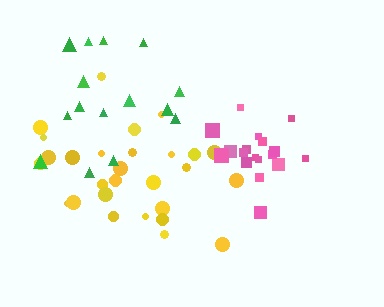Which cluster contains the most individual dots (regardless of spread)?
Yellow (28).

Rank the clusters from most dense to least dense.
pink, green, yellow.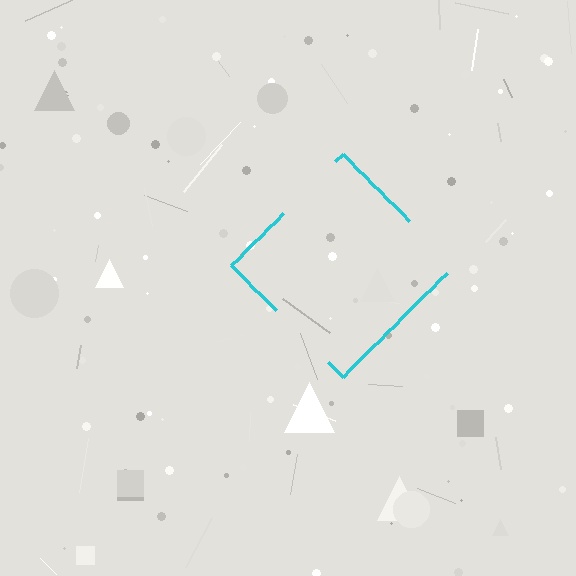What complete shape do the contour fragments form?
The contour fragments form a diamond.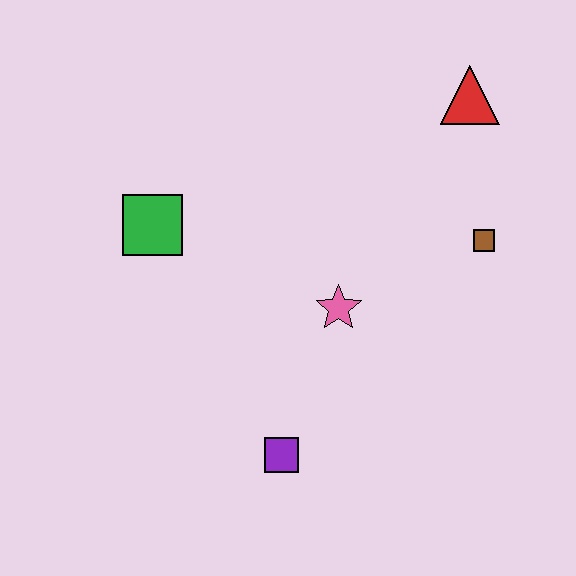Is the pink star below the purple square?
No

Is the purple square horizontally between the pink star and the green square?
Yes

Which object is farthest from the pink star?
The red triangle is farthest from the pink star.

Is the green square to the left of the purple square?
Yes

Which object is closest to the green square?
The pink star is closest to the green square.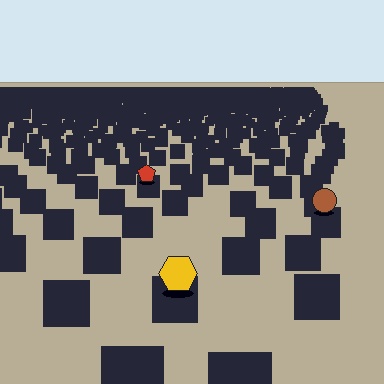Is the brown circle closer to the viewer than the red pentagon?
Yes. The brown circle is closer — you can tell from the texture gradient: the ground texture is coarser near it.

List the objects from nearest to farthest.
From nearest to farthest: the yellow hexagon, the brown circle, the red pentagon.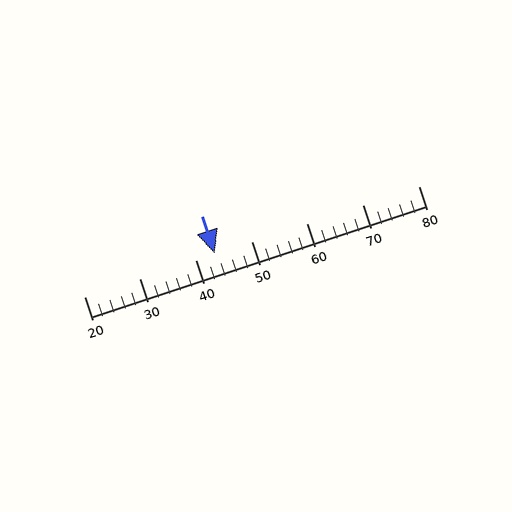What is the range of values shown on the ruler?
The ruler shows values from 20 to 80.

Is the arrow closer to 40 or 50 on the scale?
The arrow is closer to 40.